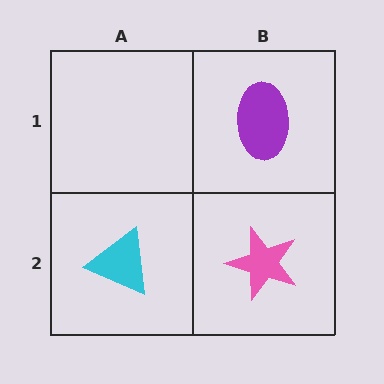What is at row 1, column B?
A purple ellipse.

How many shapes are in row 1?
1 shape.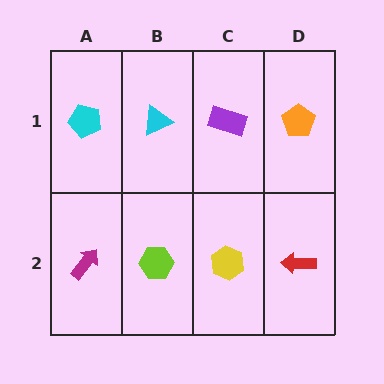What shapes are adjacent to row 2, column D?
An orange pentagon (row 1, column D), a yellow hexagon (row 2, column C).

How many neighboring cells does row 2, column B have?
3.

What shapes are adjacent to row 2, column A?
A cyan pentagon (row 1, column A), a lime hexagon (row 2, column B).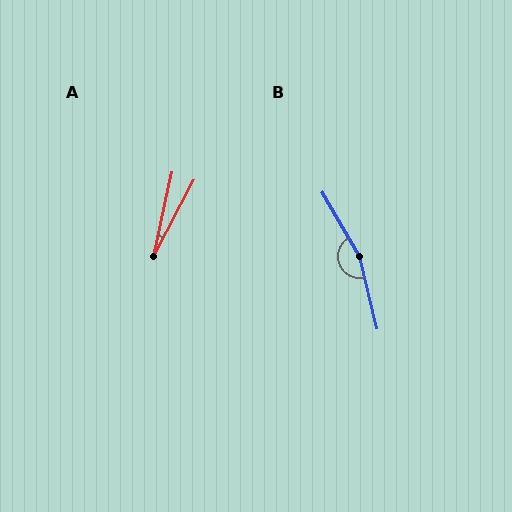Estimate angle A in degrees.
Approximately 15 degrees.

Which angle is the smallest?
A, at approximately 15 degrees.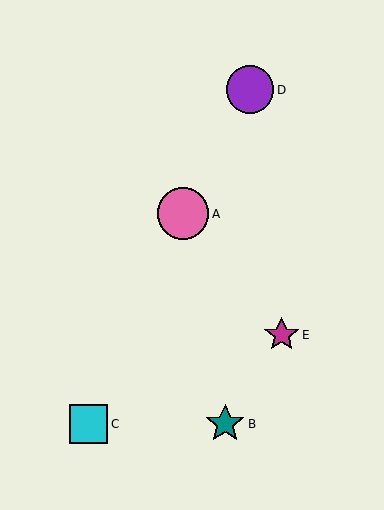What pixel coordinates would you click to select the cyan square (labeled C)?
Click at (89, 424) to select the cyan square C.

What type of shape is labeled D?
Shape D is a purple circle.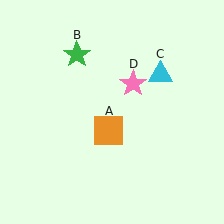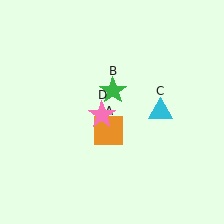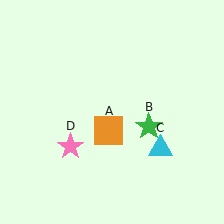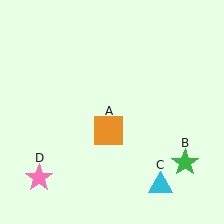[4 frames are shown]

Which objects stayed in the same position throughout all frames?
Orange square (object A) remained stationary.